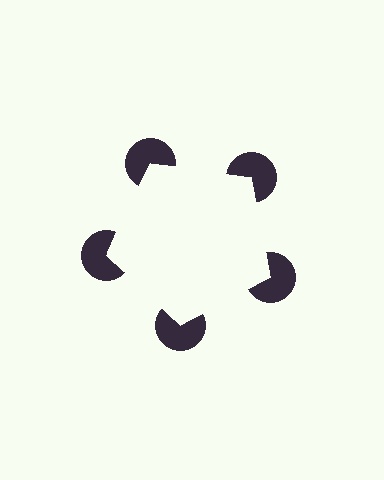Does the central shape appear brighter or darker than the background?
It typically appears slightly brighter than the background, even though no actual brightness change is drawn.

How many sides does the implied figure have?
5 sides.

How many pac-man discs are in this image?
There are 5 — one at each vertex of the illusory pentagon.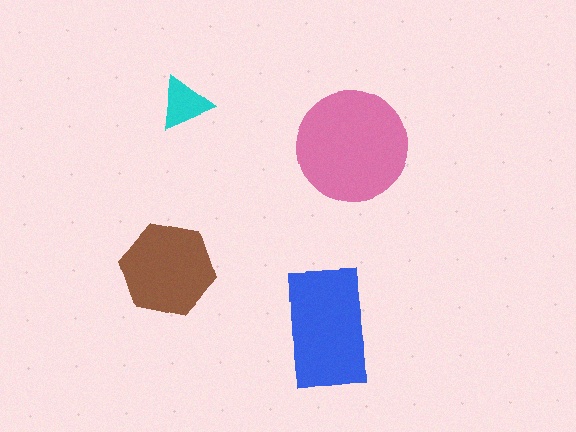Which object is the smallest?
The cyan triangle.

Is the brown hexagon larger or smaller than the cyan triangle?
Larger.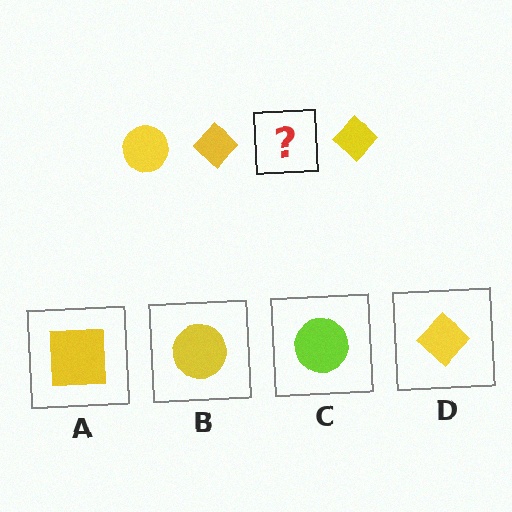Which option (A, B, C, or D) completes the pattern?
B.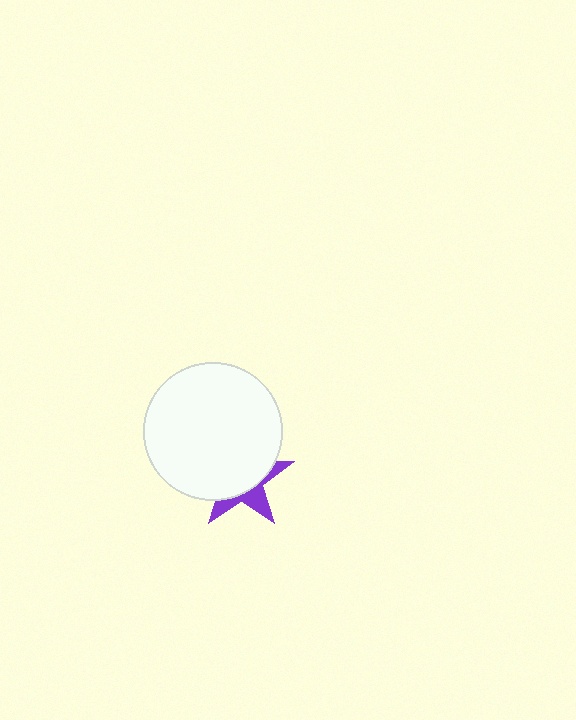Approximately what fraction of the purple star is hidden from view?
Roughly 67% of the purple star is hidden behind the white circle.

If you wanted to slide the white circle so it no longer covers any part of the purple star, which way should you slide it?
Slide it up — that is the most direct way to separate the two shapes.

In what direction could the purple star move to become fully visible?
The purple star could move down. That would shift it out from behind the white circle entirely.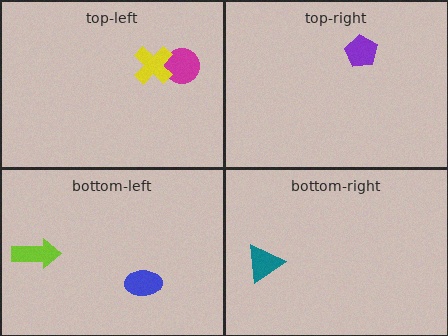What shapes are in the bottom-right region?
The teal triangle.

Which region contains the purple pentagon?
The top-right region.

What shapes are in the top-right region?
The purple pentagon.